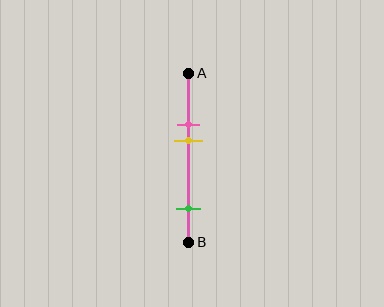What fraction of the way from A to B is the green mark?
The green mark is approximately 80% (0.8) of the way from A to B.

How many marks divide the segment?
There are 3 marks dividing the segment.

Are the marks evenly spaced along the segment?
No, the marks are not evenly spaced.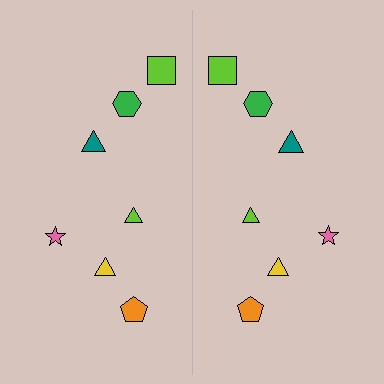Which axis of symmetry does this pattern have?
The pattern has a vertical axis of symmetry running through the center of the image.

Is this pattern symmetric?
Yes, this pattern has bilateral (reflection) symmetry.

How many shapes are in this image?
There are 14 shapes in this image.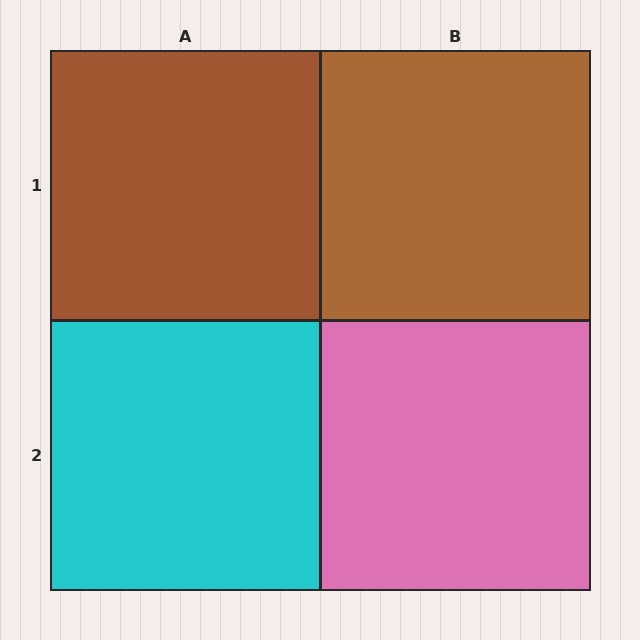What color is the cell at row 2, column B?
Pink.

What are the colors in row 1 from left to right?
Brown, brown.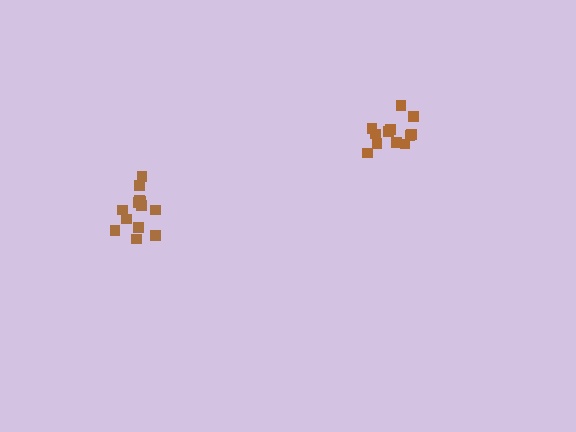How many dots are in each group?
Group 1: 12 dots, Group 2: 13 dots (25 total).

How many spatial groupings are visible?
There are 2 spatial groupings.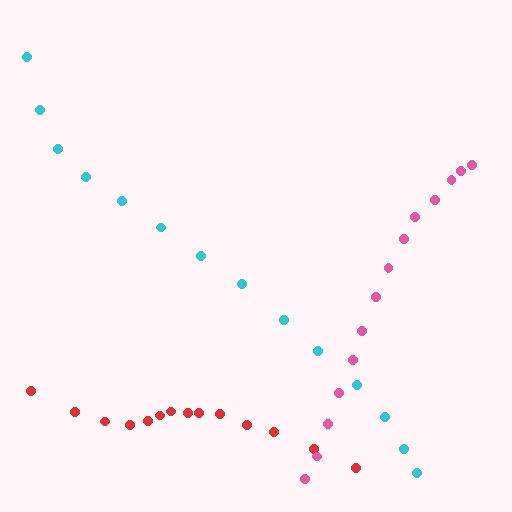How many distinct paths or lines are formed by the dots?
There are 3 distinct paths.